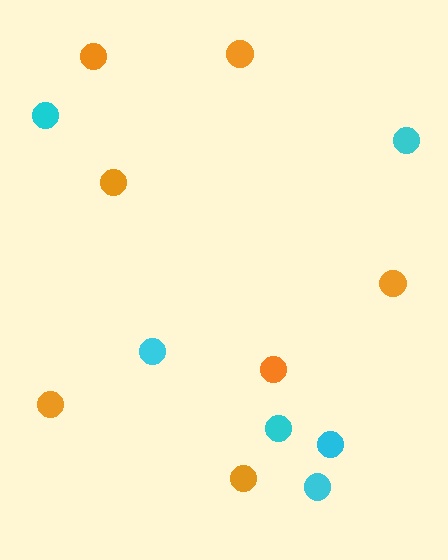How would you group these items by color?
There are 2 groups: one group of cyan circles (6) and one group of orange circles (7).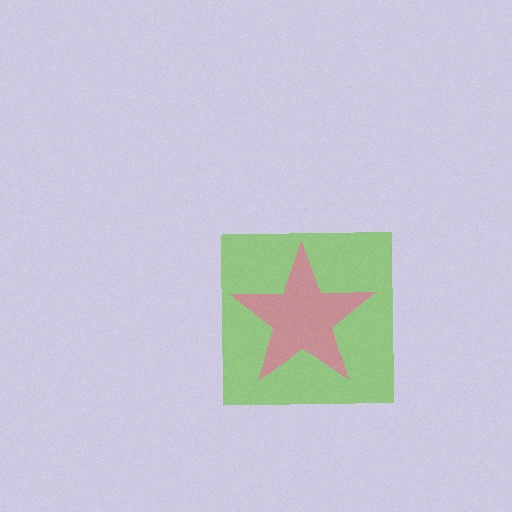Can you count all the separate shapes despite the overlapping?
Yes, there are 2 separate shapes.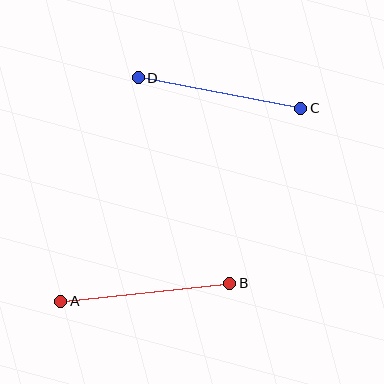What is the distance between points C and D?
The distance is approximately 165 pixels.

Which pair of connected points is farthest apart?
Points A and B are farthest apart.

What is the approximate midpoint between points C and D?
The midpoint is at approximately (220, 93) pixels.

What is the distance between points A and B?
The distance is approximately 170 pixels.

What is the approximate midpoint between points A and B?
The midpoint is at approximately (145, 292) pixels.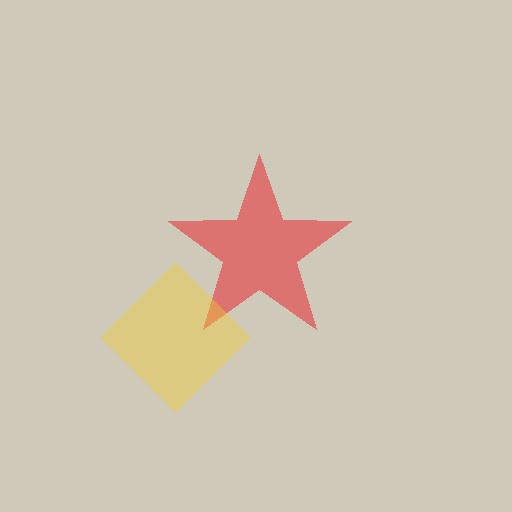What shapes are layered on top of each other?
The layered shapes are: a red star, a yellow diamond.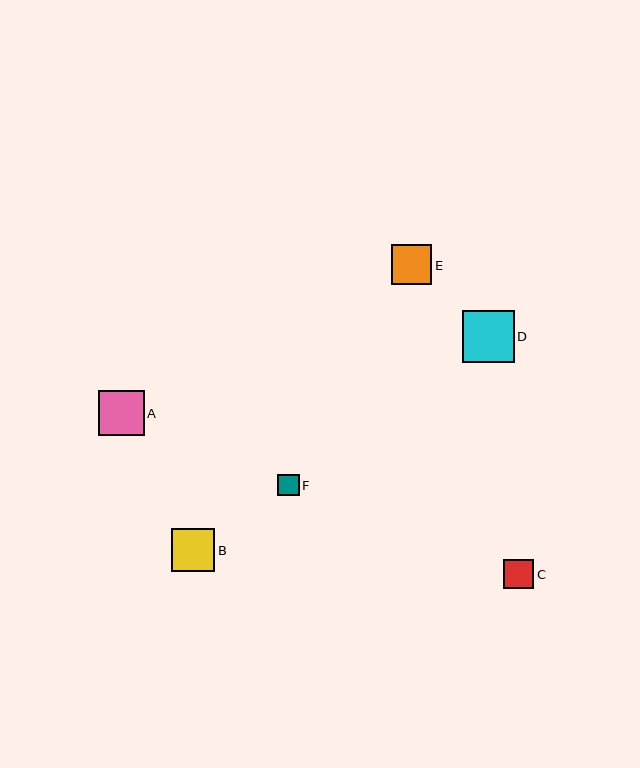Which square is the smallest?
Square F is the smallest with a size of approximately 22 pixels.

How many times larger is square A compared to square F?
Square A is approximately 2.1 times the size of square F.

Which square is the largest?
Square D is the largest with a size of approximately 51 pixels.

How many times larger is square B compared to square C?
Square B is approximately 1.5 times the size of square C.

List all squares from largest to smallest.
From largest to smallest: D, A, B, E, C, F.